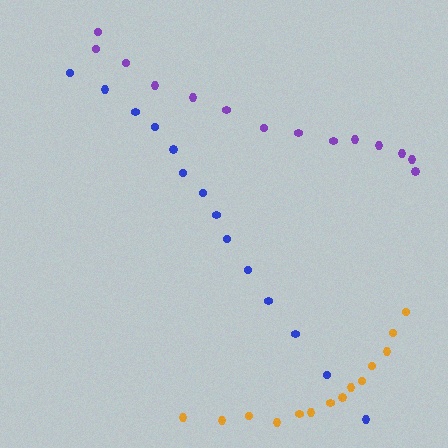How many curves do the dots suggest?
There are 3 distinct paths.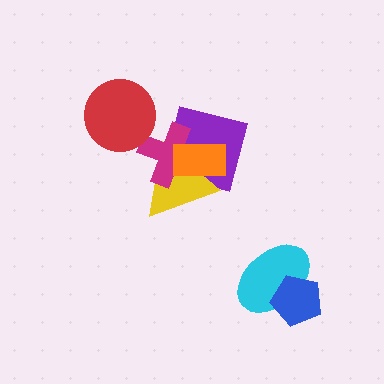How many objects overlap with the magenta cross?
3 objects overlap with the magenta cross.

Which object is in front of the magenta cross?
The orange rectangle is in front of the magenta cross.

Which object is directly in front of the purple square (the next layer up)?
The yellow triangle is directly in front of the purple square.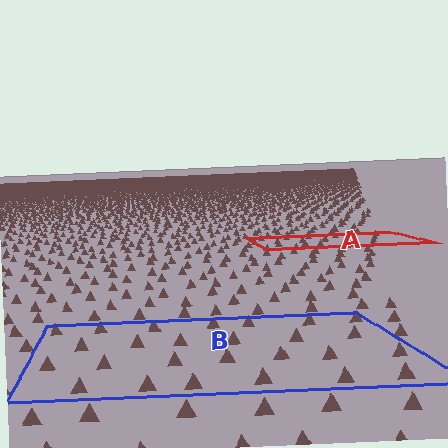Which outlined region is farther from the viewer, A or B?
Region A is farther from the viewer — the texture elements inside it appear smaller and more densely packed.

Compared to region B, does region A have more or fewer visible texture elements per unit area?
Region A has more texture elements per unit area — they are packed more densely because it is farther away.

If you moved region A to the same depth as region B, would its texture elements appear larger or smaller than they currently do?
They would appear larger. At a closer depth, the same texture elements are projected at a bigger on-screen size.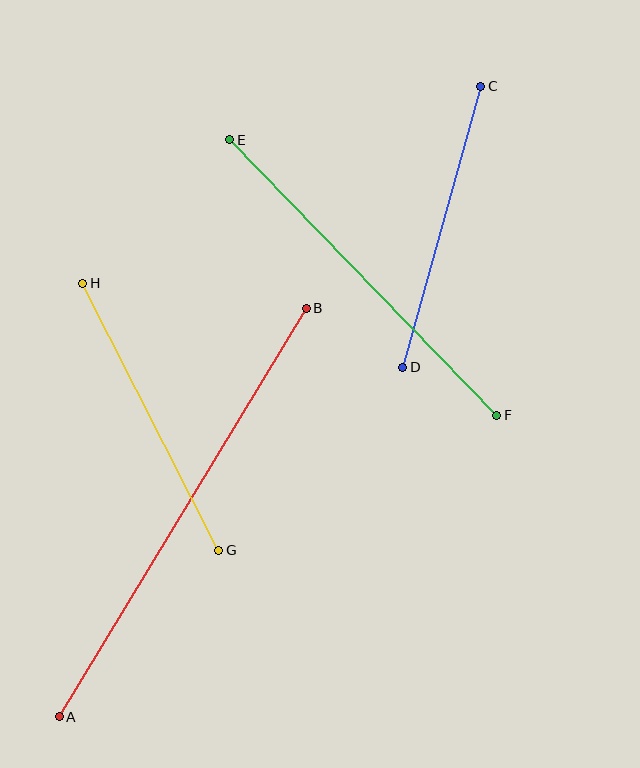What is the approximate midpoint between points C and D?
The midpoint is at approximately (442, 227) pixels.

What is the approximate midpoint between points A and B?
The midpoint is at approximately (183, 513) pixels.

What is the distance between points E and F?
The distance is approximately 384 pixels.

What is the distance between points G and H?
The distance is approximately 300 pixels.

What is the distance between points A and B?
The distance is approximately 477 pixels.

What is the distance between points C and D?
The distance is approximately 292 pixels.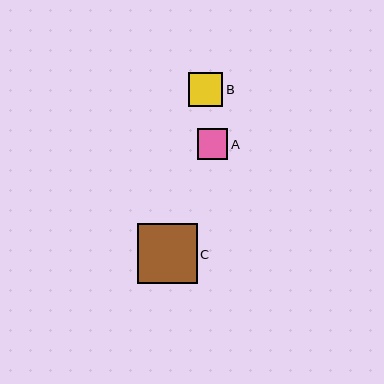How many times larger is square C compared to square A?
Square C is approximately 2.0 times the size of square A.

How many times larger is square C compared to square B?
Square C is approximately 1.8 times the size of square B.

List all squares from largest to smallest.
From largest to smallest: C, B, A.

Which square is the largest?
Square C is the largest with a size of approximately 60 pixels.